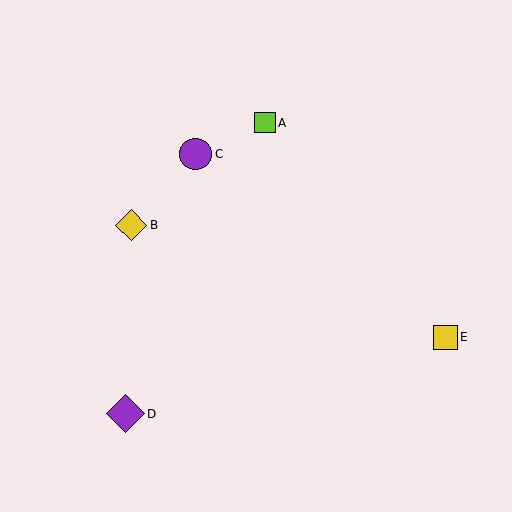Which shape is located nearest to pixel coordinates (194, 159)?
The purple circle (labeled C) at (196, 154) is nearest to that location.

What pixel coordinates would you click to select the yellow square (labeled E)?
Click at (445, 337) to select the yellow square E.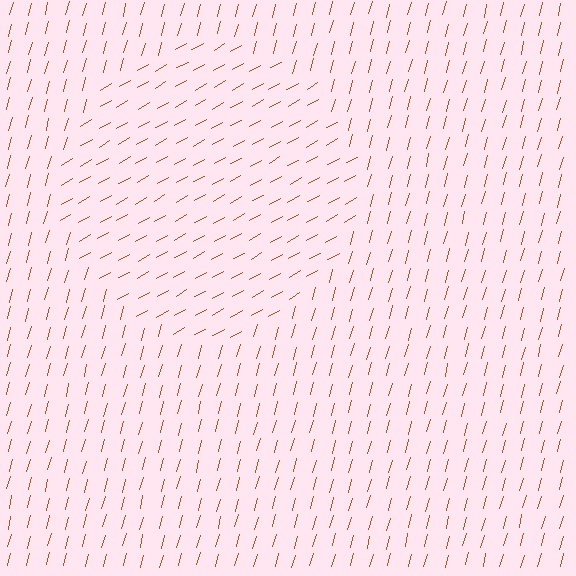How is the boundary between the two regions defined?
The boundary is defined purely by a change in line orientation (approximately 45 degrees difference). All lines are the same color and thickness.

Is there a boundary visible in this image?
Yes, there is a texture boundary formed by a change in line orientation.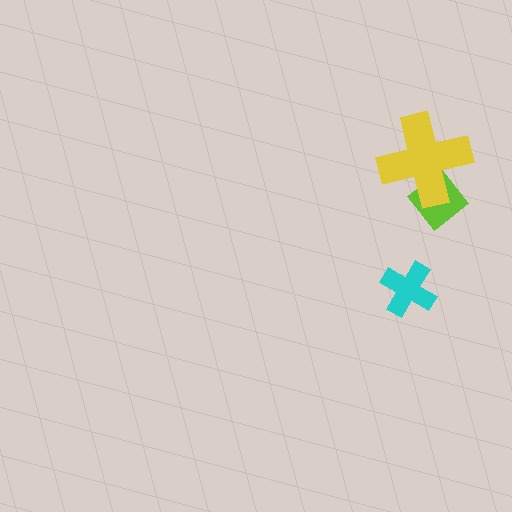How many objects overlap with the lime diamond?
1 object overlaps with the lime diamond.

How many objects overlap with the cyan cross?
0 objects overlap with the cyan cross.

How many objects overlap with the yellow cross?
1 object overlaps with the yellow cross.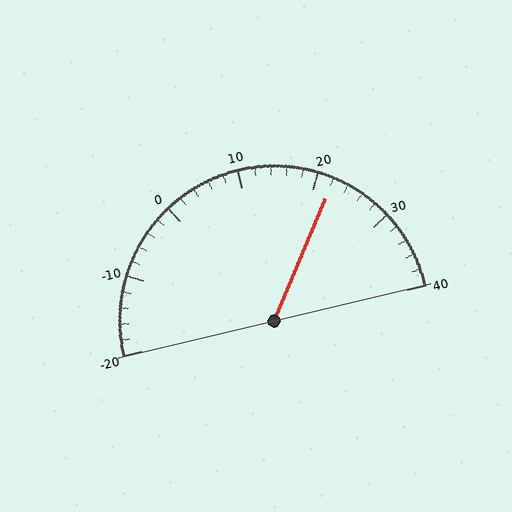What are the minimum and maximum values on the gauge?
The gauge ranges from -20 to 40.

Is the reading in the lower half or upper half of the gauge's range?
The reading is in the upper half of the range (-20 to 40).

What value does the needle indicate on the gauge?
The needle indicates approximately 22.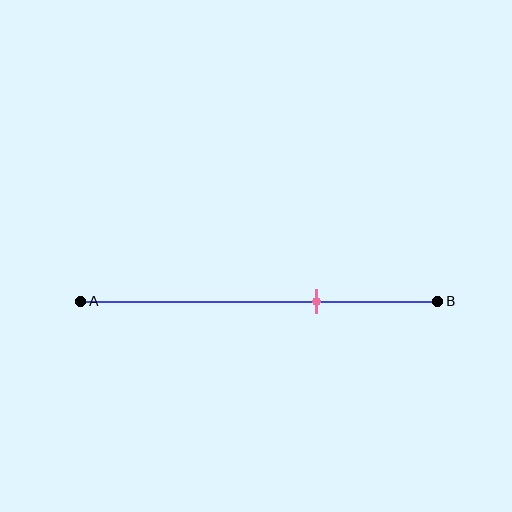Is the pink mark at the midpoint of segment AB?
No, the mark is at about 65% from A, not at the 50% midpoint.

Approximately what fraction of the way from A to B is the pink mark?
The pink mark is approximately 65% of the way from A to B.